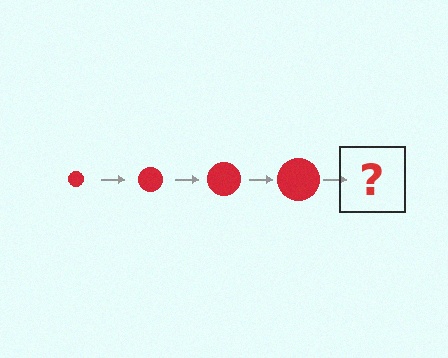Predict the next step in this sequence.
The next step is a red circle, larger than the previous one.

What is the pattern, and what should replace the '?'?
The pattern is that the circle gets progressively larger each step. The '?' should be a red circle, larger than the previous one.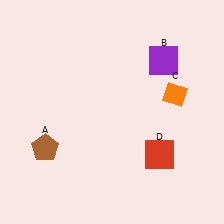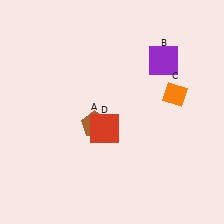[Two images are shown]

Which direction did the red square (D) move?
The red square (D) moved left.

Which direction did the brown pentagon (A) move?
The brown pentagon (A) moved right.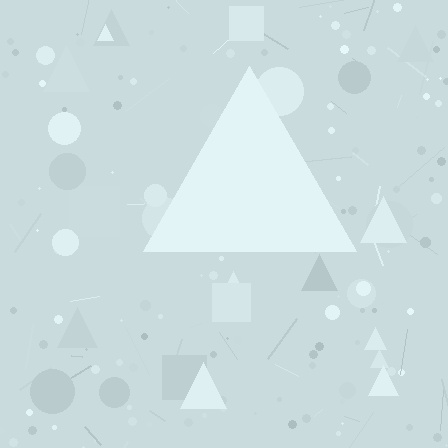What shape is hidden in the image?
A triangle is hidden in the image.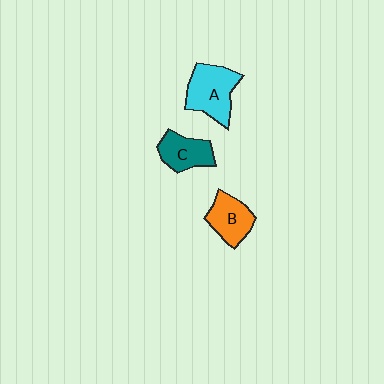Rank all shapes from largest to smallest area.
From largest to smallest: A (cyan), B (orange), C (teal).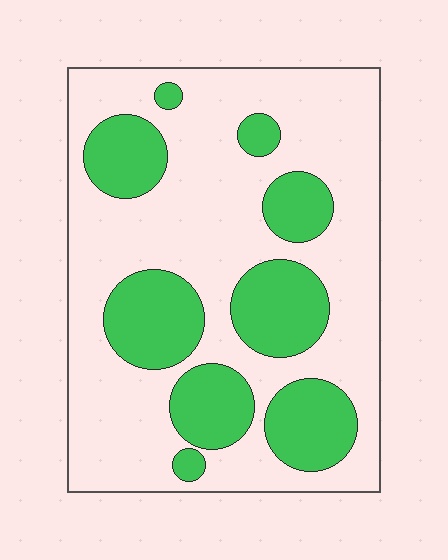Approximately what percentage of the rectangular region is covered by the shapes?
Approximately 30%.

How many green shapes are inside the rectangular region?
9.